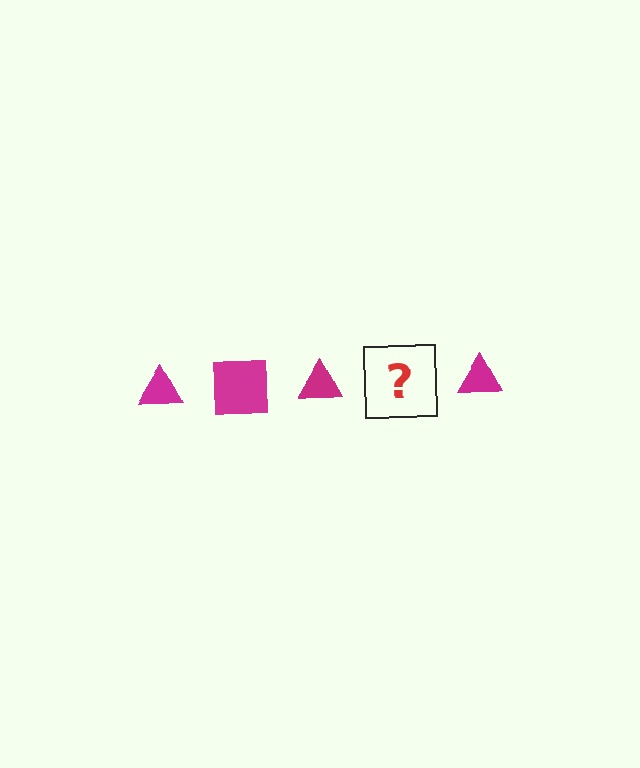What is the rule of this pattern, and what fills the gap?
The rule is that the pattern cycles through triangle, square shapes in magenta. The gap should be filled with a magenta square.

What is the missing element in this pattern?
The missing element is a magenta square.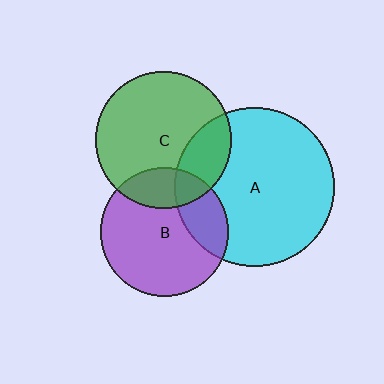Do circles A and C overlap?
Yes.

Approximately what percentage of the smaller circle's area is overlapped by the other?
Approximately 25%.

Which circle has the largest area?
Circle A (cyan).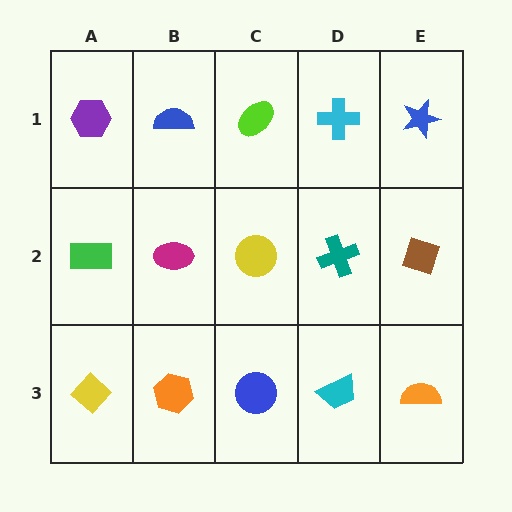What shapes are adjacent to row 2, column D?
A cyan cross (row 1, column D), a cyan trapezoid (row 3, column D), a yellow circle (row 2, column C), a brown diamond (row 2, column E).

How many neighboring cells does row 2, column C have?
4.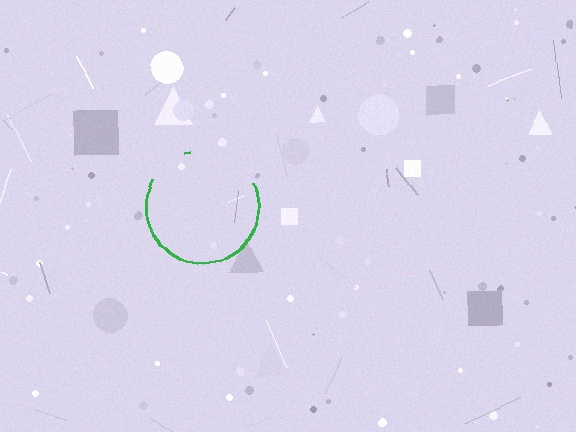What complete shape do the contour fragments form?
The contour fragments form a circle.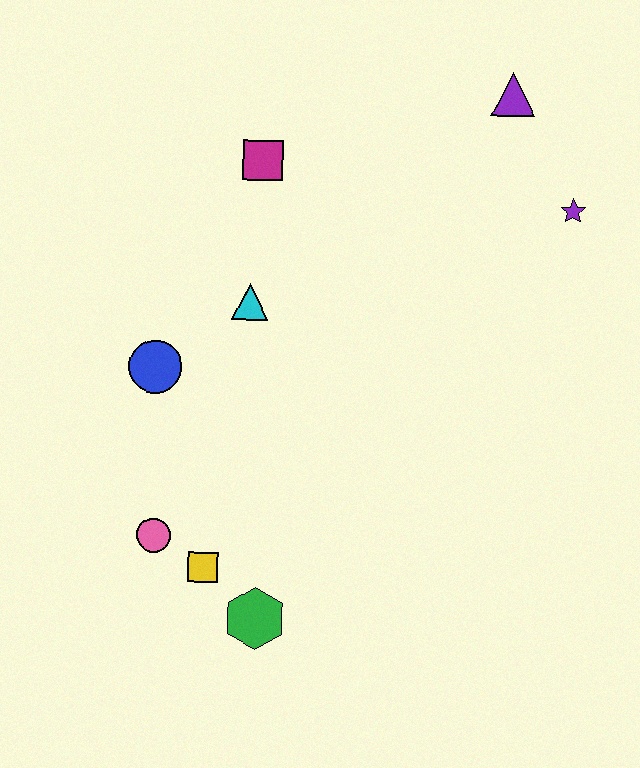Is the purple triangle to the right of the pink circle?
Yes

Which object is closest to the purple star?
The purple triangle is closest to the purple star.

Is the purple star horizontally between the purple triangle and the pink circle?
No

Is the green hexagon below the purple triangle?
Yes